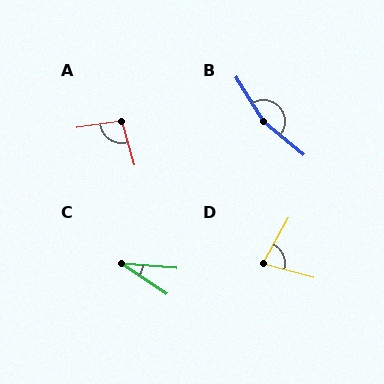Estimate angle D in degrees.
Approximately 76 degrees.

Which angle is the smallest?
C, at approximately 29 degrees.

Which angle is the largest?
B, at approximately 161 degrees.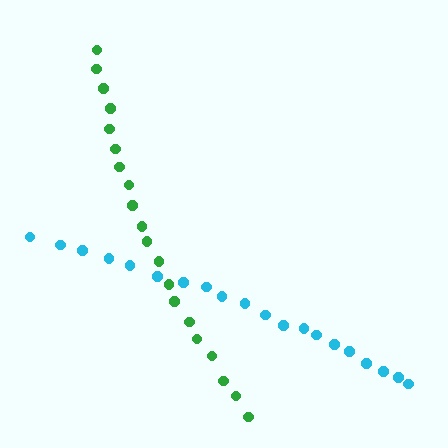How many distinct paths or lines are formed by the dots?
There are 2 distinct paths.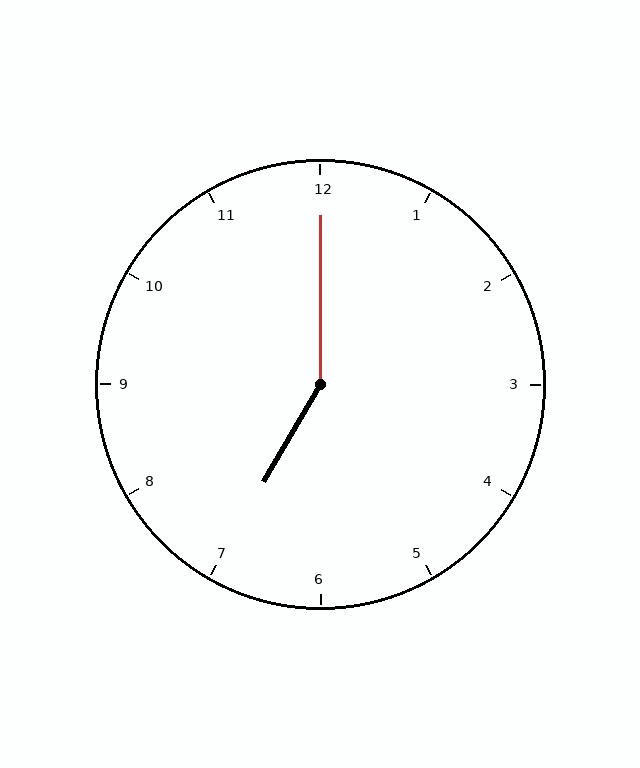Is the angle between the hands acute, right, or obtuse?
It is obtuse.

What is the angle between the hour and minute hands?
Approximately 150 degrees.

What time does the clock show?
7:00.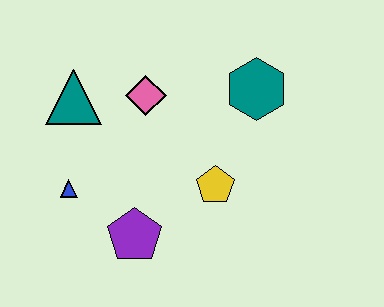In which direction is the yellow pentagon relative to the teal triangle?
The yellow pentagon is to the right of the teal triangle.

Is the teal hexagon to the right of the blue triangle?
Yes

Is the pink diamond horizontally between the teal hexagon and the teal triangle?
Yes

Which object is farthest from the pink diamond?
The purple pentagon is farthest from the pink diamond.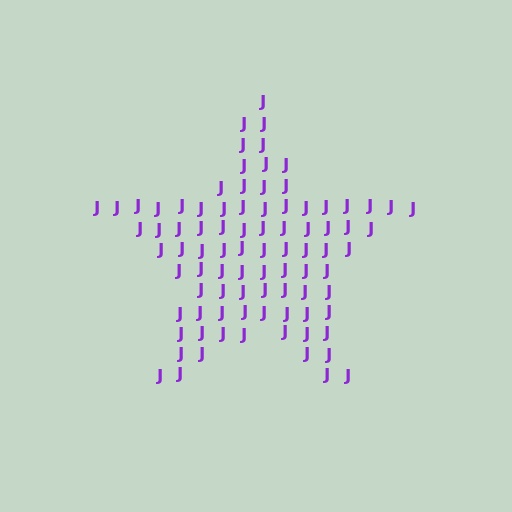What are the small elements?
The small elements are letter J's.